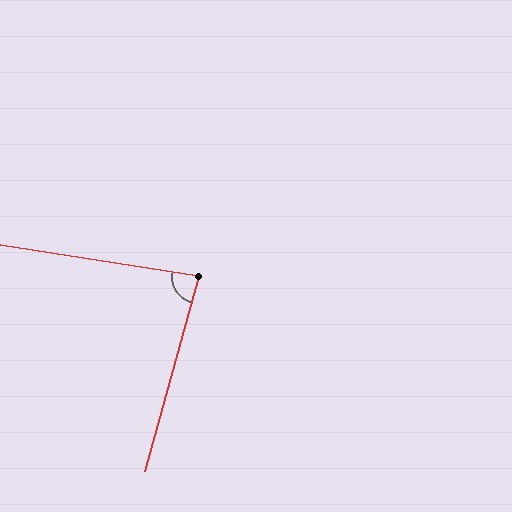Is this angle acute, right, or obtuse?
It is acute.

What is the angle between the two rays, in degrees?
Approximately 84 degrees.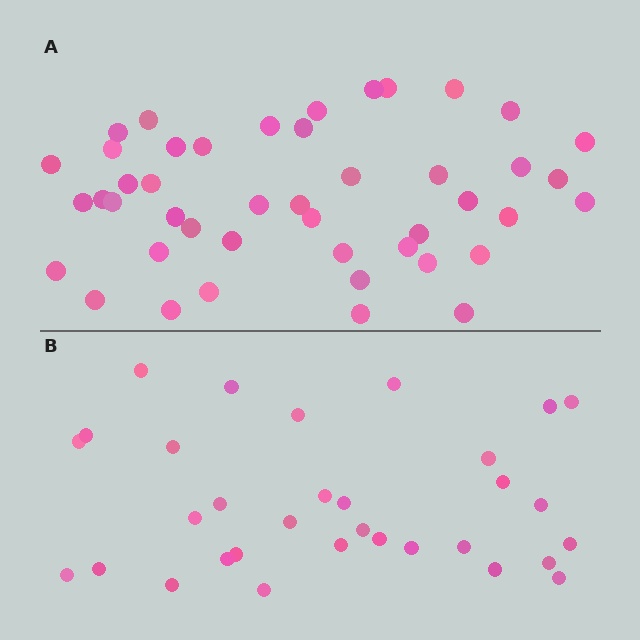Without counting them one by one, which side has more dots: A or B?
Region A (the top region) has more dots.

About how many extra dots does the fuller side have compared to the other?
Region A has approximately 15 more dots than region B.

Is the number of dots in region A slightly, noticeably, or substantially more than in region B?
Region A has noticeably more, but not dramatically so. The ratio is roughly 1.4 to 1.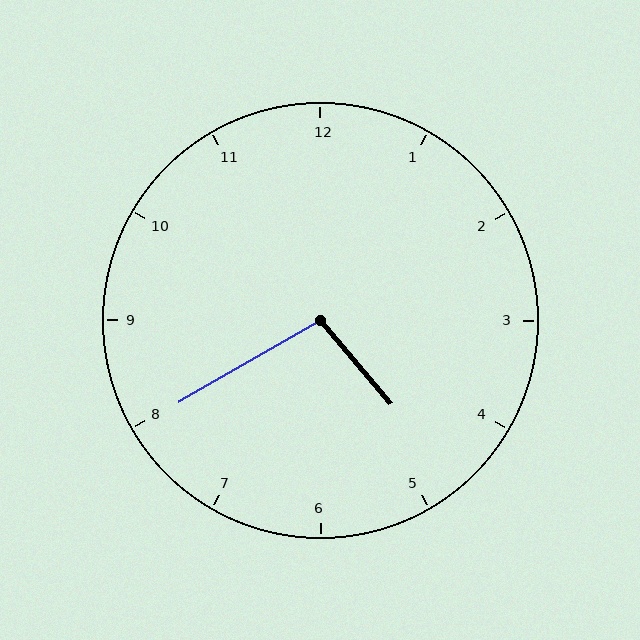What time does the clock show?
4:40.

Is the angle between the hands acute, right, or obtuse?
It is obtuse.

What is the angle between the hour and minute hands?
Approximately 100 degrees.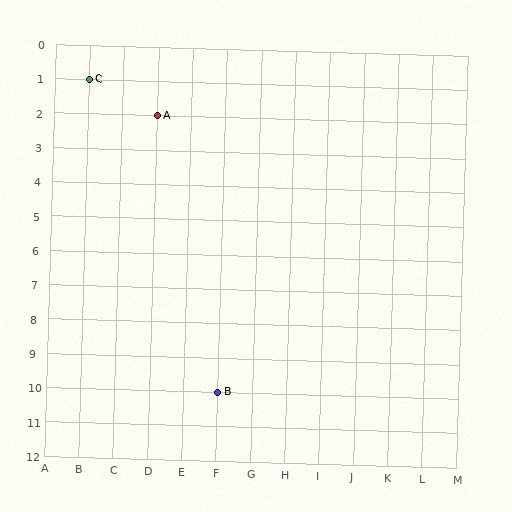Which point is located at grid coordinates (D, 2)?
Point A is at (D, 2).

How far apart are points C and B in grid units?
Points C and B are 4 columns and 9 rows apart (about 9.8 grid units diagonally).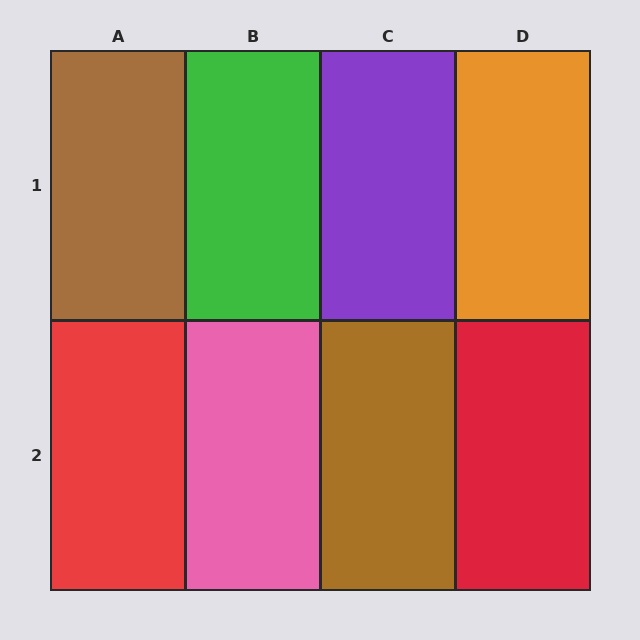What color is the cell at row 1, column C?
Purple.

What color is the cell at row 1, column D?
Orange.